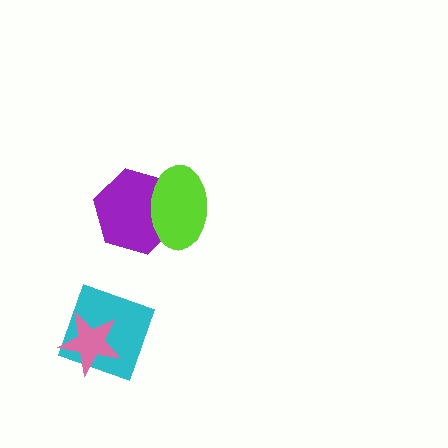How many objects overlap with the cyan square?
1 object overlaps with the cyan square.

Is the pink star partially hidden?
No, no other shape covers it.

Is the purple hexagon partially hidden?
Yes, it is partially covered by another shape.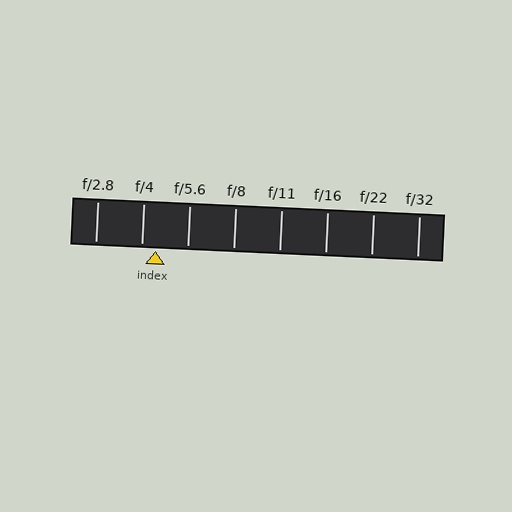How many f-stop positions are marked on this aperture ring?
There are 8 f-stop positions marked.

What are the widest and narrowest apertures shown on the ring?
The widest aperture shown is f/2.8 and the narrowest is f/32.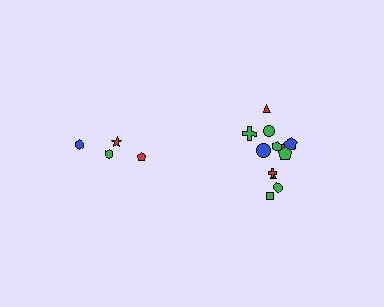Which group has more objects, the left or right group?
The right group.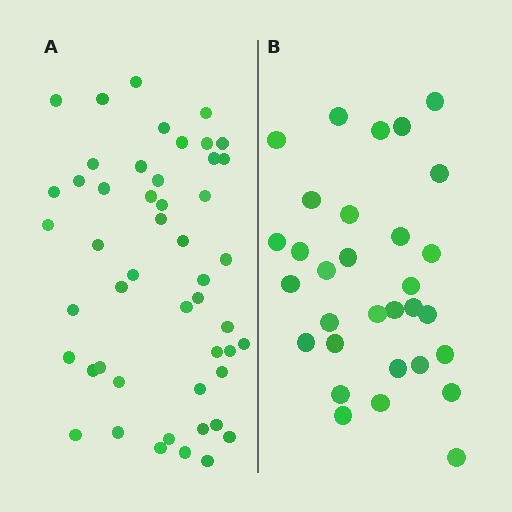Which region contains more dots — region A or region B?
Region A (the left region) has more dots.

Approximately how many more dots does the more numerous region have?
Region A has approximately 20 more dots than region B.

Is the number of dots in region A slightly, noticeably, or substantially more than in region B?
Region A has substantially more. The ratio is roughly 1.6 to 1.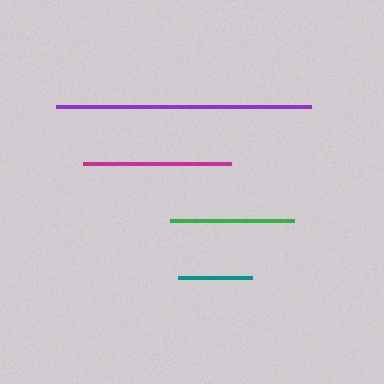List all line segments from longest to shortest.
From longest to shortest: purple, magenta, green, teal.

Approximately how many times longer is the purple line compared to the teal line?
The purple line is approximately 3.4 times the length of the teal line.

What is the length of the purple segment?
The purple segment is approximately 256 pixels long.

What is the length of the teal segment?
The teal segment is approximately 74 pixels long.